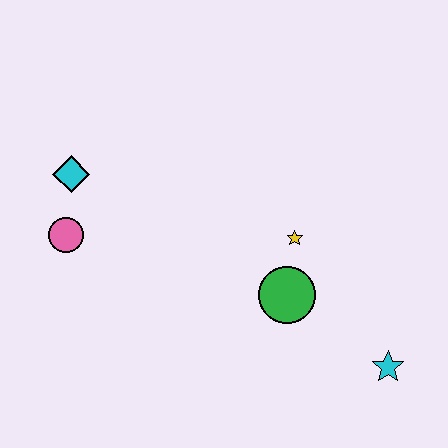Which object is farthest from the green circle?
The cyan diamond is farthest from the green circle.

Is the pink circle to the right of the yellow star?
No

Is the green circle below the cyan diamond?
Yes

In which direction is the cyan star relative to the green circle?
The cyan star is to the right of the green circle.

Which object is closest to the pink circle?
The cyan diamond is closest to the pink circle.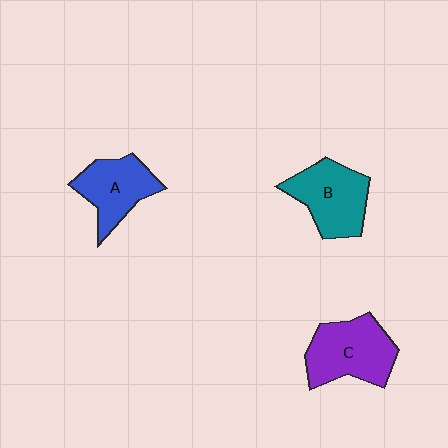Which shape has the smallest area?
Shape A (blue).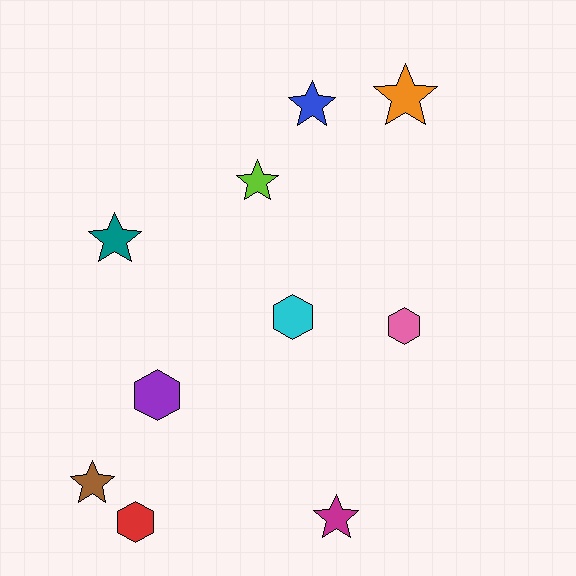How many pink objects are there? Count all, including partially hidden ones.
There is 1 pink object.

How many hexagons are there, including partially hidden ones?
There are 4 hexagons.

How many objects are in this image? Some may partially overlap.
There are 10 objects.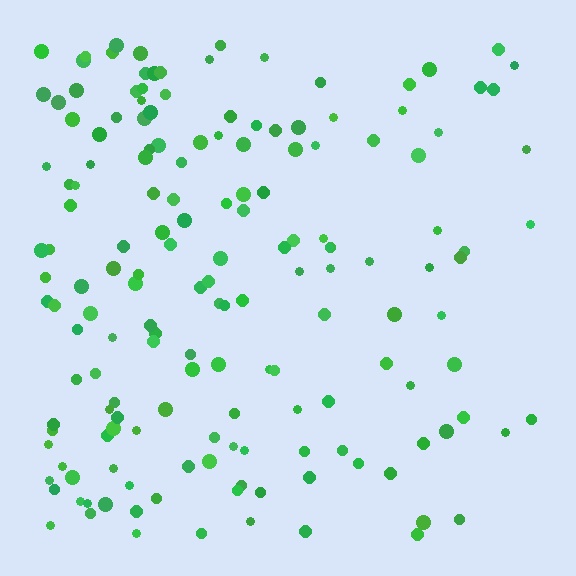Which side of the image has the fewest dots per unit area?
The right.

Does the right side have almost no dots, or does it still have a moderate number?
Still a moderate number, just noticeably fewer than the left.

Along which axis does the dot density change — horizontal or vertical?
Horizontal.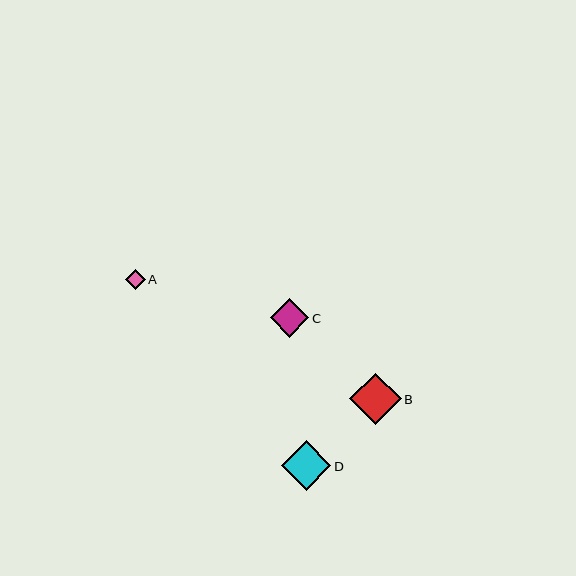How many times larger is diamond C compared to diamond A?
Diamond C is approximately 1.9 times the size of diamond A.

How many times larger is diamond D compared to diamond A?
Diamond D is approximately 2.4 times the size of diamond A.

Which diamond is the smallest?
Diamond A is the smallest with a size of approximately 20 pixels.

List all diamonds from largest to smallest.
From largest to smallest: B, D, C, A.